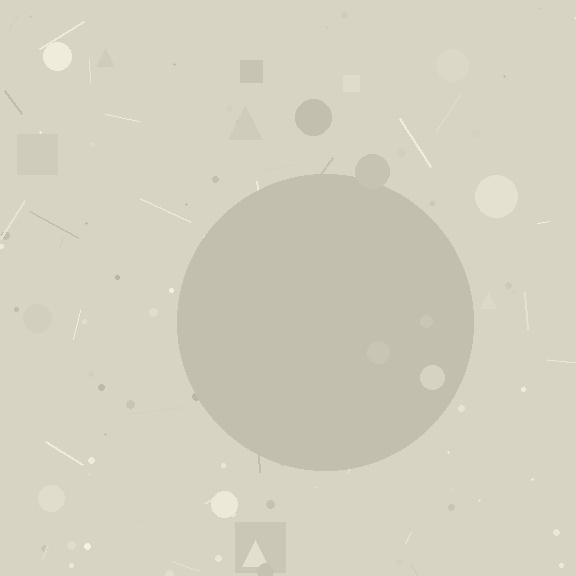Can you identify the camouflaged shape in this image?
The camouflaged shape is a circle.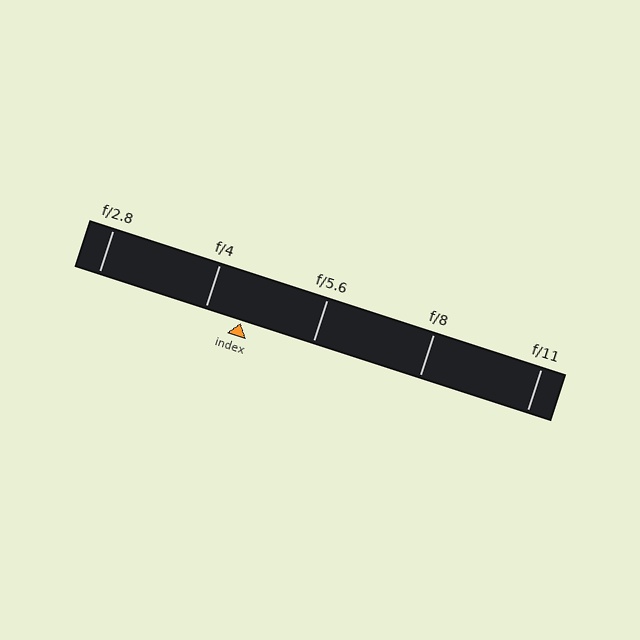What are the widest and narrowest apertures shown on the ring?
The widest aperture shown is f/2.8 and the narrowest is f/11.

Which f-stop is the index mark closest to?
The index mark is closest to f/4.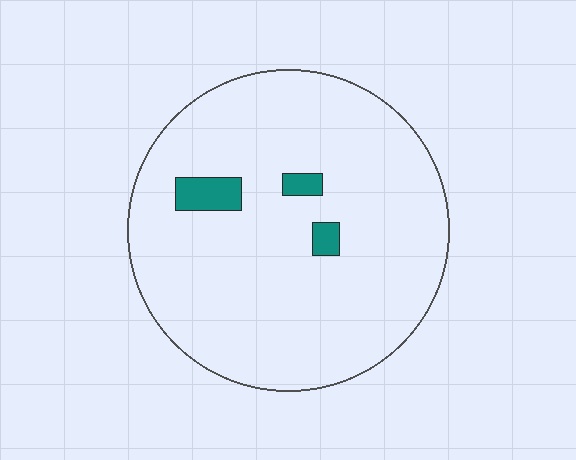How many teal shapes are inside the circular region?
3.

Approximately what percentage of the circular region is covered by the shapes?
Approximately 5%.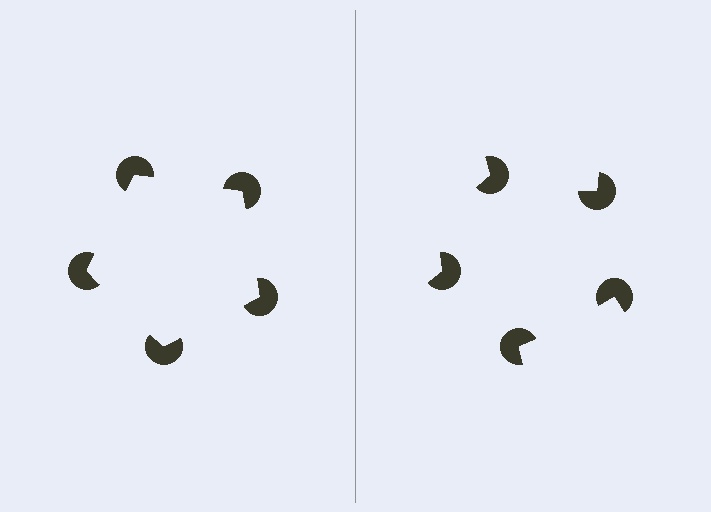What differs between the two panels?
The pac-man discs are positioned identically on both sides; only the wedge orientations differ. On the left they align to a pentagon; on the right they are misaligned.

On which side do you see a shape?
An illusory pentagon appears on the left side. On the right side the wedge cuts are rotated, so no coherent shape forms.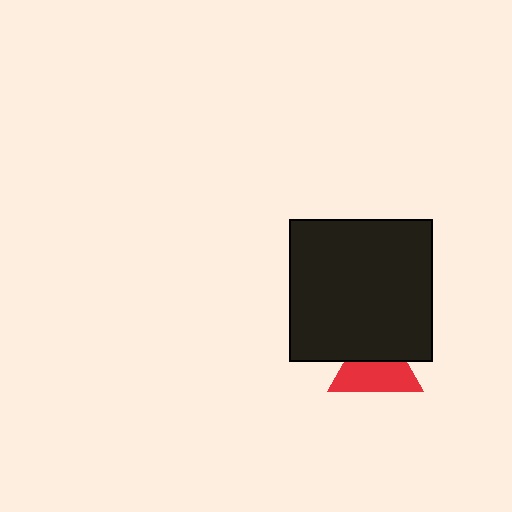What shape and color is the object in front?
The object in front is a black square.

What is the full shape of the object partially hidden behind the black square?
The partially hidden object is a red triangle.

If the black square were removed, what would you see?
You would see the complete red triangle.